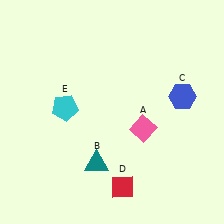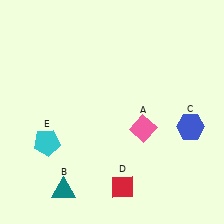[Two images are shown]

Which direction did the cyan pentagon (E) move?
The cyan pentagon (E) moved down.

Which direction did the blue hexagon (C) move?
The blue hexagon (C) moved down.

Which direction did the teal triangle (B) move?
The teal triangle (B) moved left.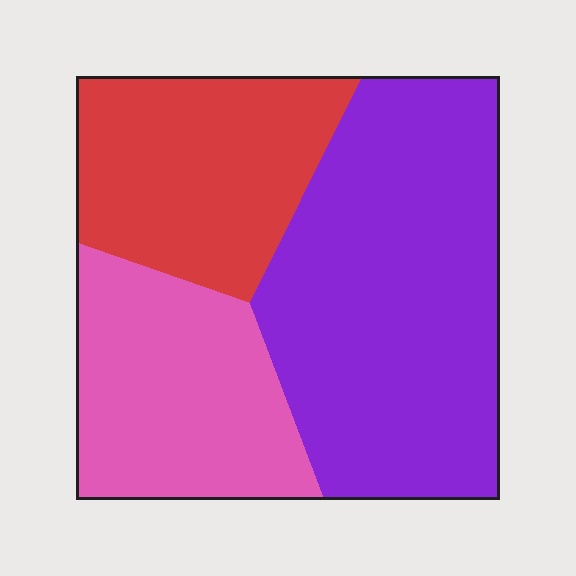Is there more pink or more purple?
Purple.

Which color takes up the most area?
Purple, at roughly 50%.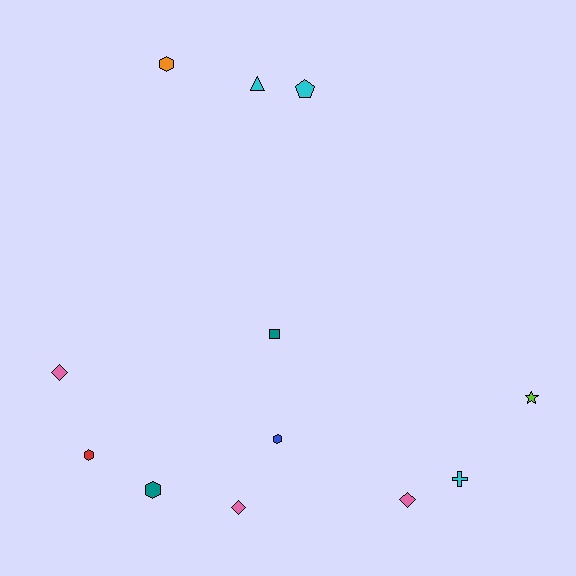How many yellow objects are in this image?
There are no yellow objects.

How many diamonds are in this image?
There are 3 diamonds.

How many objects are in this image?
There are 12 objects.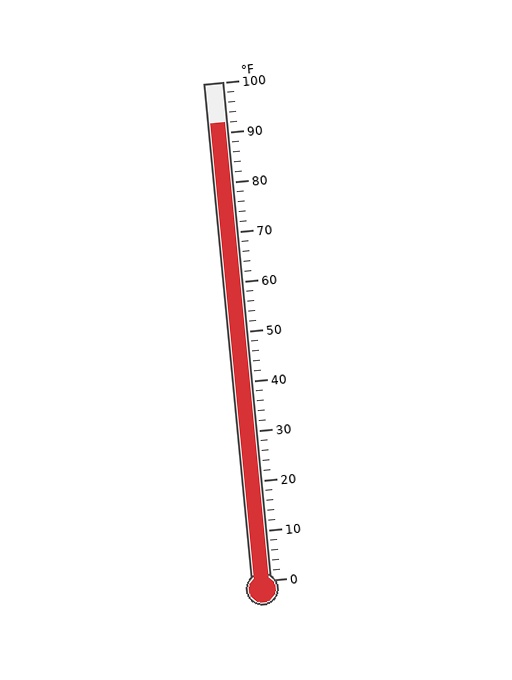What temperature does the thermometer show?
The thermometer shows approximately 92°F.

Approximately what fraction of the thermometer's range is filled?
The thermometer is filled to approximately 90% of its range.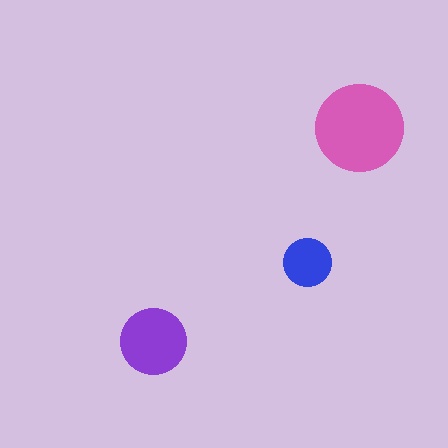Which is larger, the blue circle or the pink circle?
The pink one.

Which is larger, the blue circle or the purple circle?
The purple one.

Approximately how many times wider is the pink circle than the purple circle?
About 1.5 times wider.